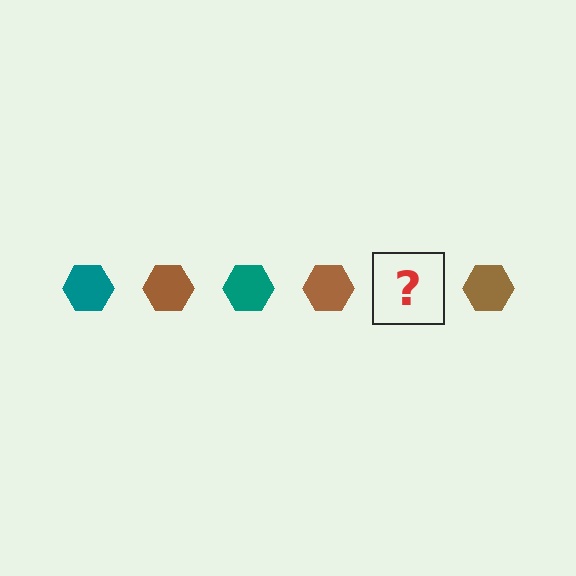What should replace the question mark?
The question mark should be replaced with a teal hexagon.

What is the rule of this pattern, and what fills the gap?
The rule is that the pattern cycles through teal, brown hexagons. The gap should be filled with a teal hexagon.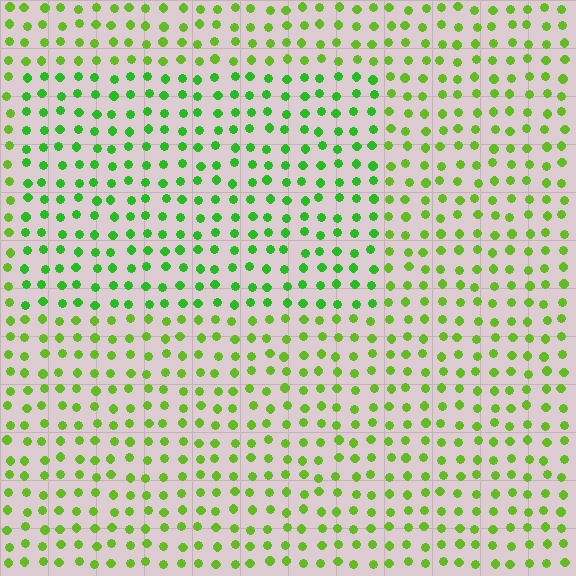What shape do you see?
I see a rectangle.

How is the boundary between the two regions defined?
The boundary is defined purely by a slight shift in hue (about 24 degrees). Spacing, size, and orientation are identical on both sides.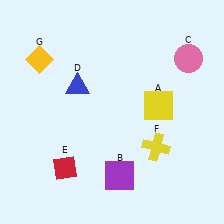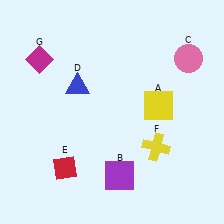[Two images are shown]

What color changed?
The diamond (G) changed from yellow in Image 1 to magenta in Image 2.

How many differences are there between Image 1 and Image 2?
There is 1 difference between the two images.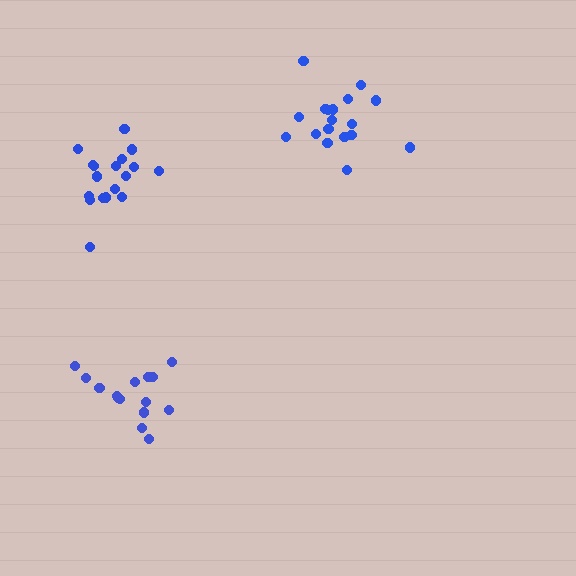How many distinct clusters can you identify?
There are 3 distinct clusters.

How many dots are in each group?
Group 1: 16 dots, Group 2: 18 dots, Group 3: 18 dots (52 total).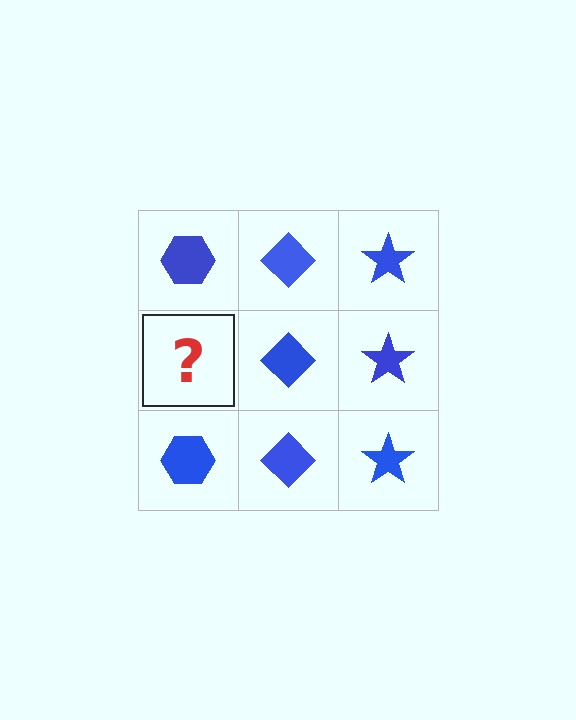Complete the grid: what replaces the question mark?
The question mark should be replaced with a blue hexagon.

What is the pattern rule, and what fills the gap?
The rule is that each column has a consistent shape. The gap should be filled with a blue hexagon.